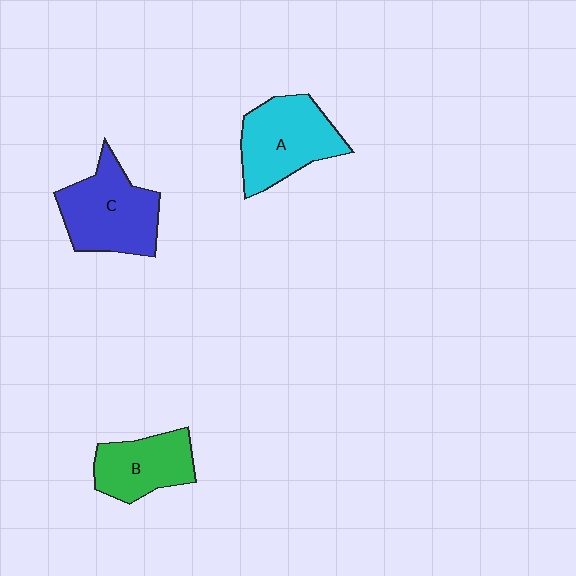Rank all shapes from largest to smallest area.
From largest to smallest: C (blue), A (cyan), B (green).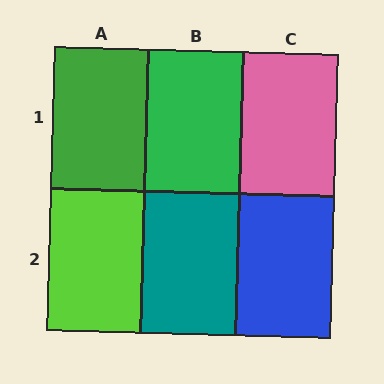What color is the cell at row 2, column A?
Lime.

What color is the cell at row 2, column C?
Blue.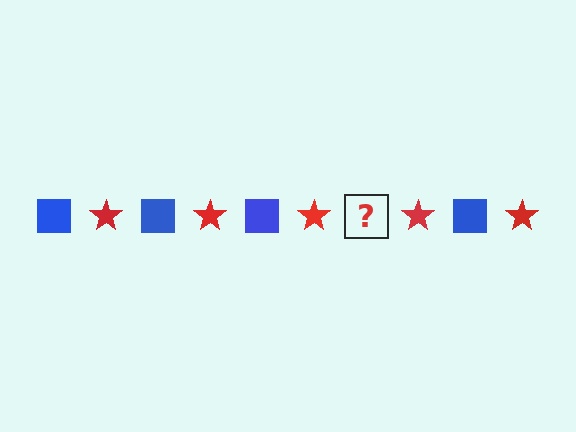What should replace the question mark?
The question mark should be replaced with a blue square.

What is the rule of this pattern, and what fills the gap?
The rule is that the pattern alternates between blue square and red star. The gap should be filled with a blue square.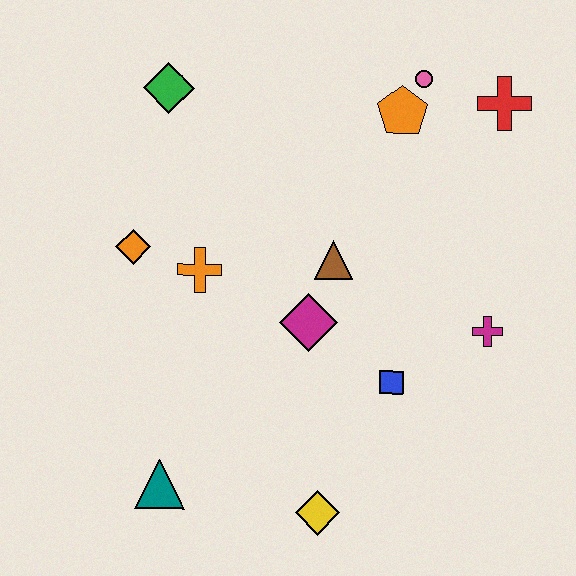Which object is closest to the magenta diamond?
The brown triangle is closest to the magenta diamond.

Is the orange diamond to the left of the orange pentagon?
Yes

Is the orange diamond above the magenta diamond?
Yes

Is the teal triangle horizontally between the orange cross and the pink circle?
No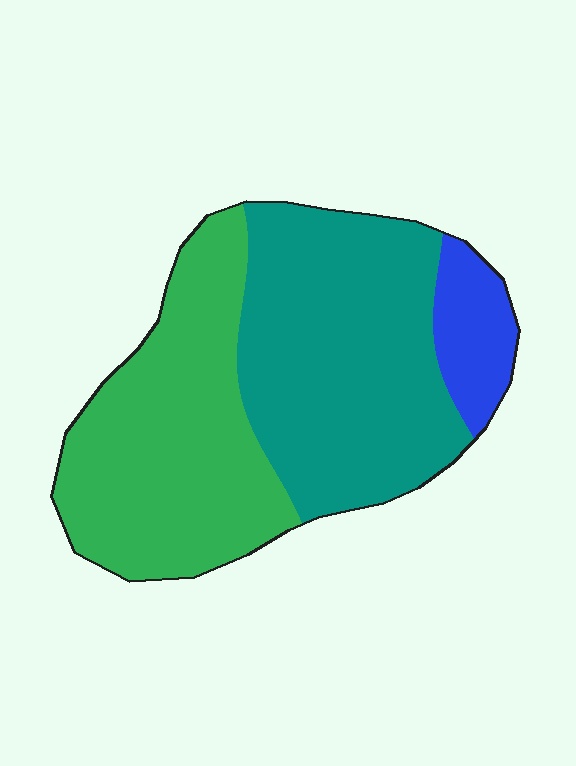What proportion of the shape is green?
Green covers 43% of the shape.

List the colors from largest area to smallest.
From largest to smallest: teal, green, blue.